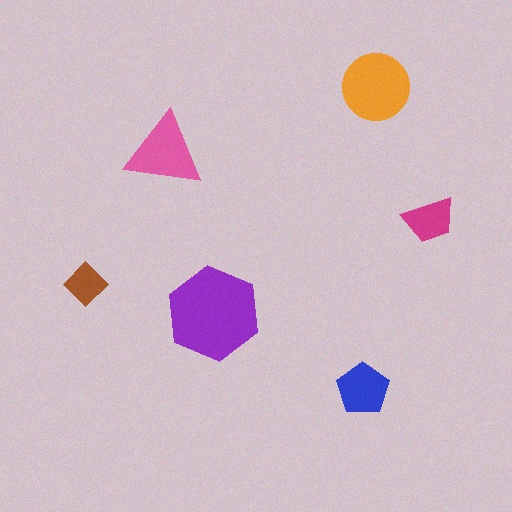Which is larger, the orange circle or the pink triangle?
The orange circle.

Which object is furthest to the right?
The magenta trapezoid is rightmost.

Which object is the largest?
The purple hexagon.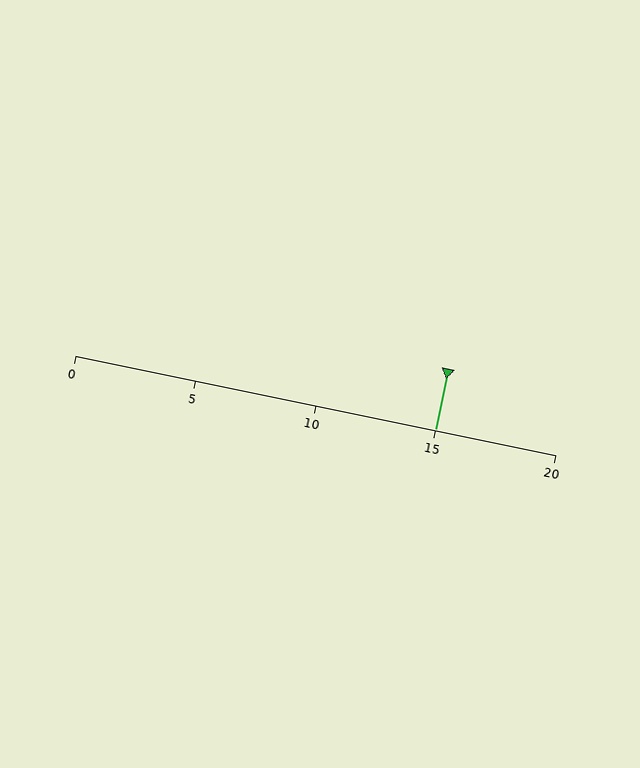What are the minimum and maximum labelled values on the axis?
The axis runs from 0 to 20.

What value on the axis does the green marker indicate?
The marker indicates approximately 15.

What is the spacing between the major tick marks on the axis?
The major ticks are spaced 5 apart.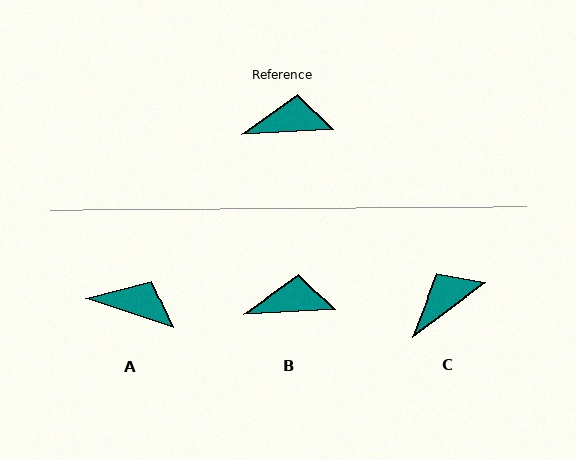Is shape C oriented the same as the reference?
No, it is off by about 34 degrees.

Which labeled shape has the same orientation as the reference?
B.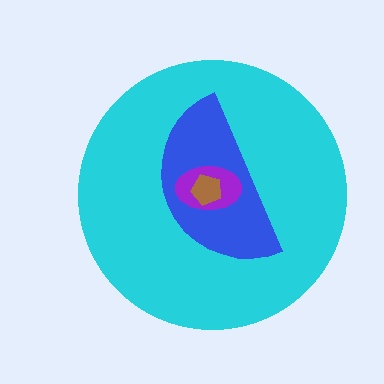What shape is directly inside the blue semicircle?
The purple ellipse.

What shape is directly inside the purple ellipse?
The brown pentagon.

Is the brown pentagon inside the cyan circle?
Yes.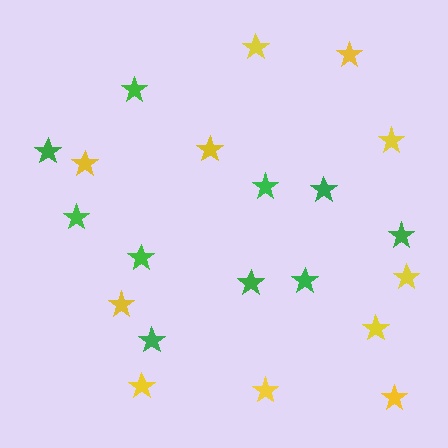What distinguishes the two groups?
There are 2 groups: one group of green stars (10) and one group of yellow stars (11).